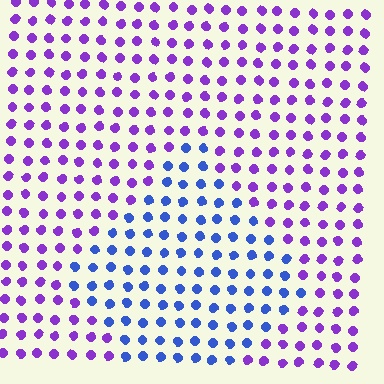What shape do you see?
I see a diamond.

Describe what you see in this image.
The image is filled with small purple elements in a uniform arrangement. A diamond-shaped region is visible where the elements are tinted to a slightly different hue, forming a subtle color boundary.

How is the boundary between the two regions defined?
The boundary is defined purely by a slight shift in hue (about 48 degrees). Spacing, size, and orientation are identical on both sides.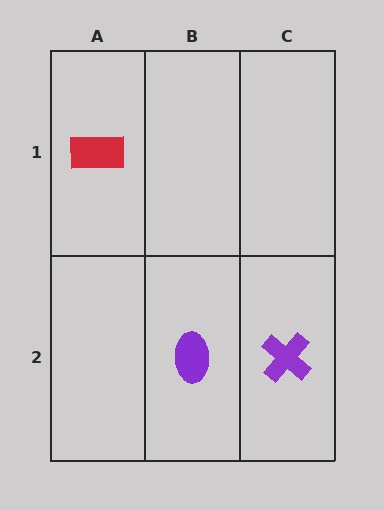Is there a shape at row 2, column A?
No, that cell is empty.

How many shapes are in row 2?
2 shapes.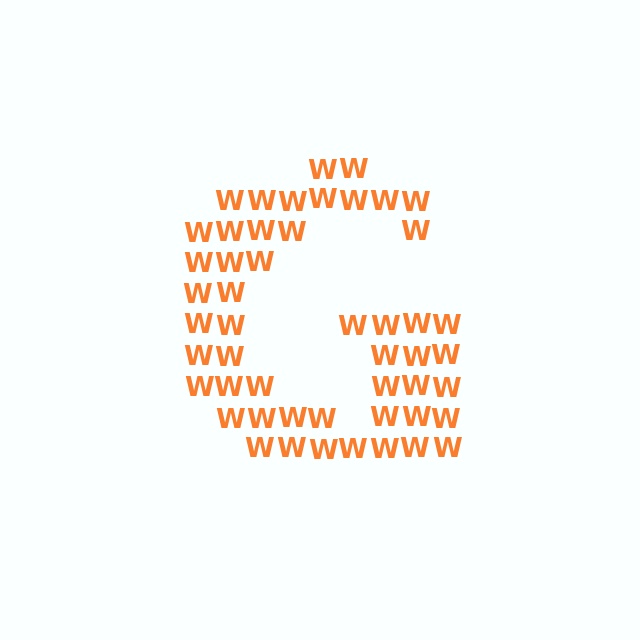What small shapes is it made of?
It is made of small letter W's.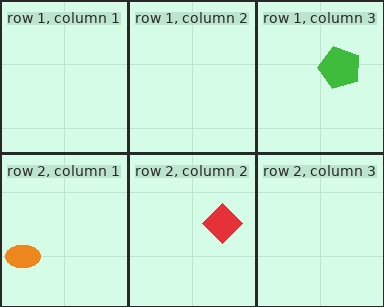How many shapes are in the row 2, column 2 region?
1.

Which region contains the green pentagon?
The row 1, column 3 region.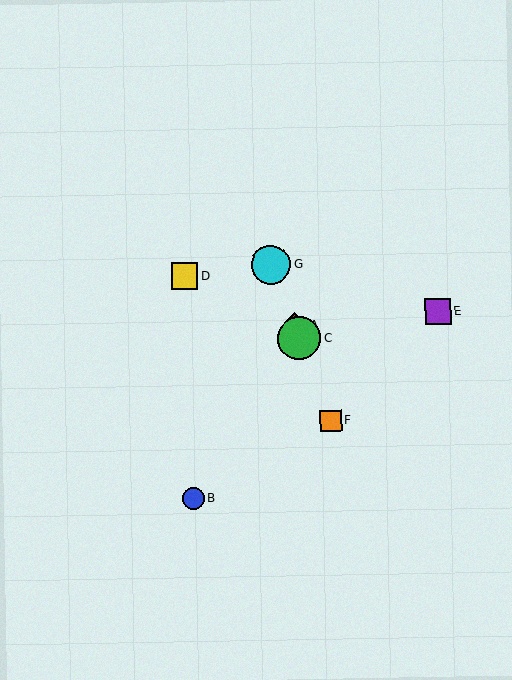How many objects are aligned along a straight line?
4 objects (A, C, F, G) are aligned along a straight line.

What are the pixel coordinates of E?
Object E is at (438, 311).